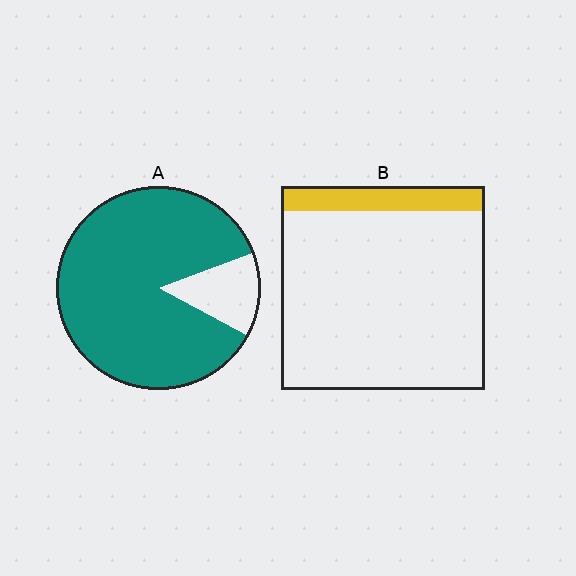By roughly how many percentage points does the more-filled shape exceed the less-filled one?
By roughly 75 percentage points (A over B).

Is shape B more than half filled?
No.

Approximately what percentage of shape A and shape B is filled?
A is approximately 85% and B is approximately 10%.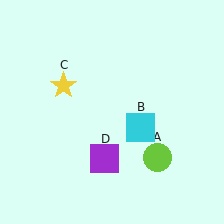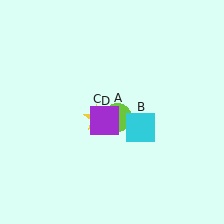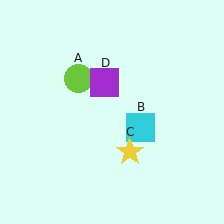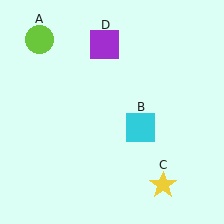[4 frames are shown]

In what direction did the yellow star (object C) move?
The yellow star (object C) moved down and to the right.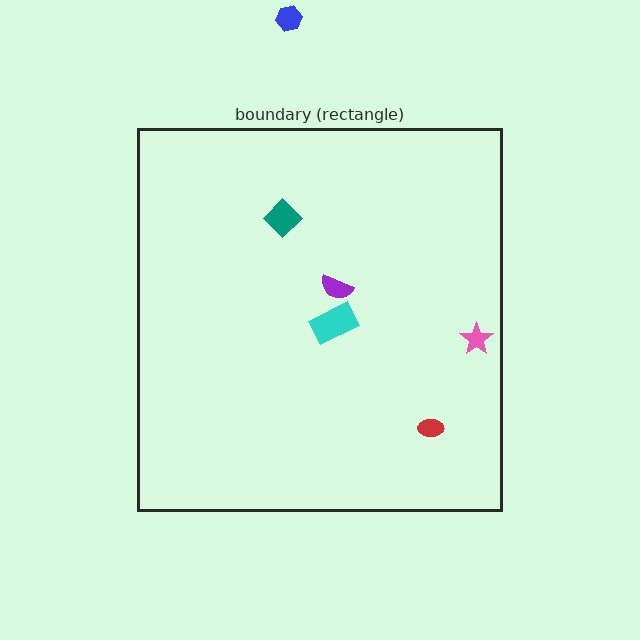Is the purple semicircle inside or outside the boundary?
Inside.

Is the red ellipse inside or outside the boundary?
Inside.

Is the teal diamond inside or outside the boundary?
Inside.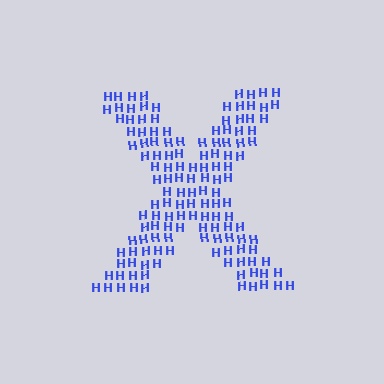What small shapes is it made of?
It is made of small letter H's.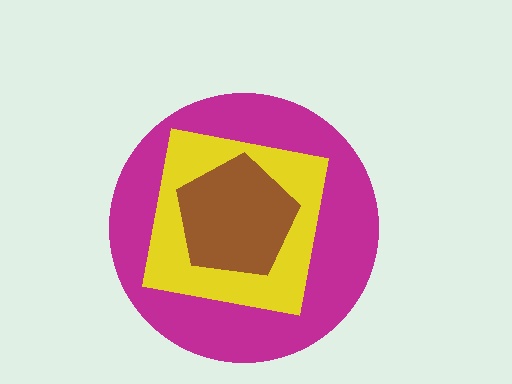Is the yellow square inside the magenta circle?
Yes.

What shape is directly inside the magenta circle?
The yellow square.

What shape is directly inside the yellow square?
The brown pentagon.